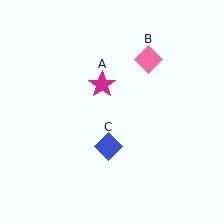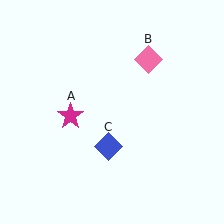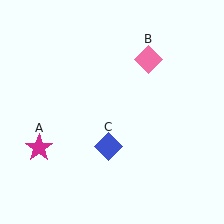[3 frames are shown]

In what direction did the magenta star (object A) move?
The magenta star (object A) moved down and to the left.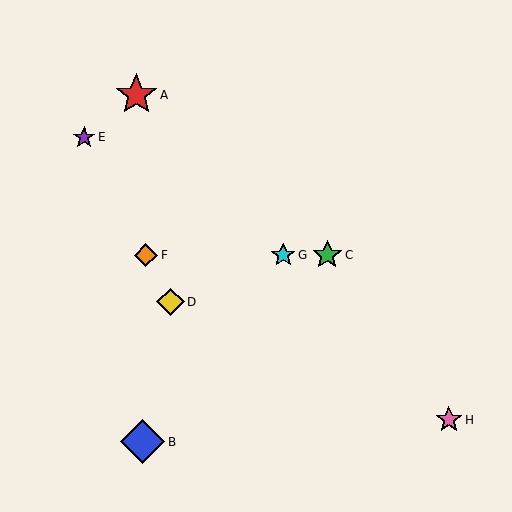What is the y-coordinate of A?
Object A is at y≈95.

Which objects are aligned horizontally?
Objects C, F, G are aligned horizontally.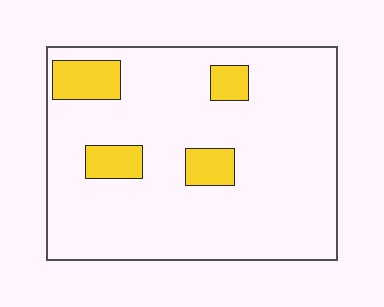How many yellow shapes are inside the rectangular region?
4.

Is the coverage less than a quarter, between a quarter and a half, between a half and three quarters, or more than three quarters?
Less than a quarter.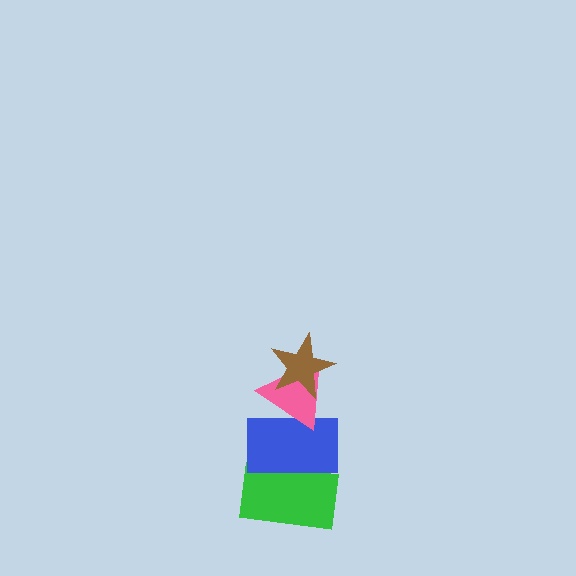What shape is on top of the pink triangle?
The brown star is on top of the pink triangle.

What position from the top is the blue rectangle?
The blue rectangle is 3rd from the top.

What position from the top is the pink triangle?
The pink triangle is 2nd from the top.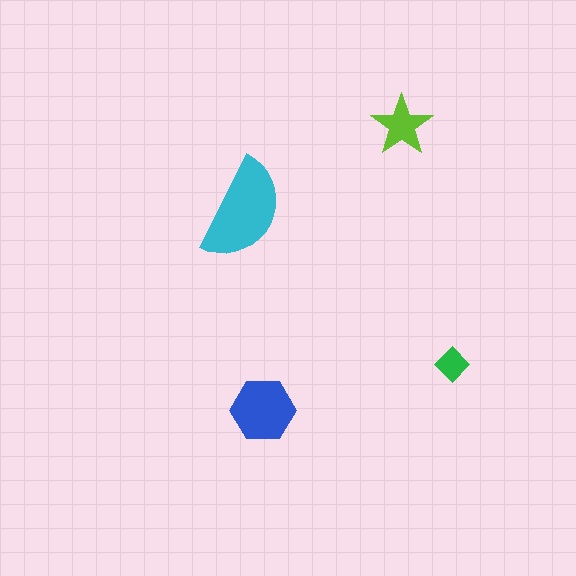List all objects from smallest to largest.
The green diamond, the lime star, the blue hexagon, the cyan semicircle.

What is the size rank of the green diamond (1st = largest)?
4th.